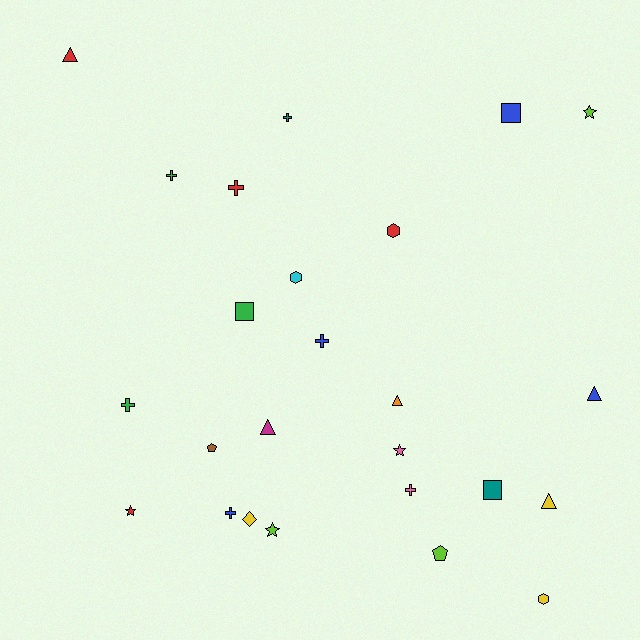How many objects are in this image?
There are 25 objects.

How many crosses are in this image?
There are 7 crosses.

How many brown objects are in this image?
There is 1 brown object.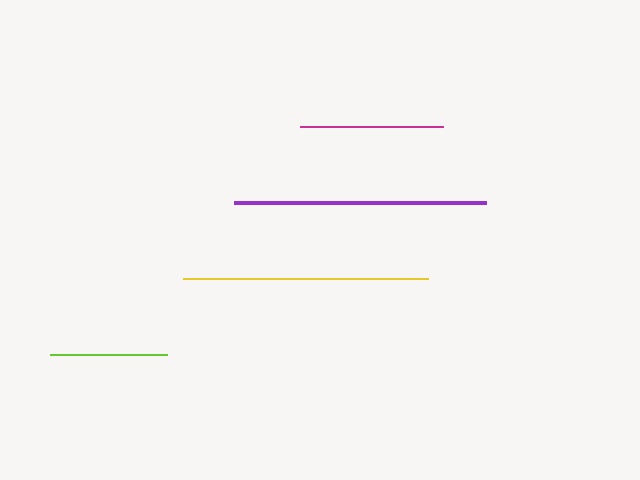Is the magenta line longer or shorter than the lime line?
The magenta line is longer than the lime line.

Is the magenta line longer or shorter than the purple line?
The purple line is longer than the magenta line.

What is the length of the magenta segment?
The magenta segment is approximately 143 pixels long.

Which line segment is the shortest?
The lime line is the shortest at approximately 117 pixels.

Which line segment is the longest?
The purple line is the longest at approximately 252 pixels.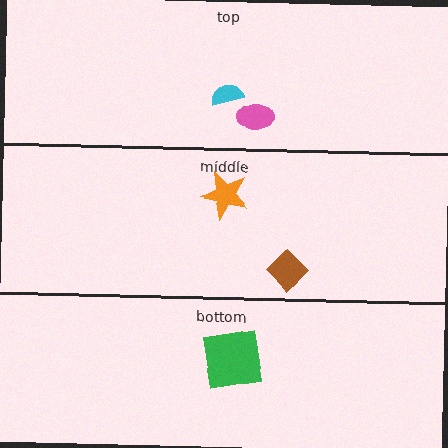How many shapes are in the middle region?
2.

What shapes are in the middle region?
The brown diamond, the orange star.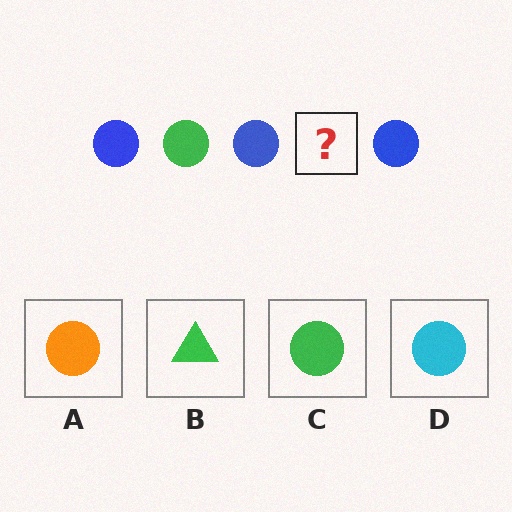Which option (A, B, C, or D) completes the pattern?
C.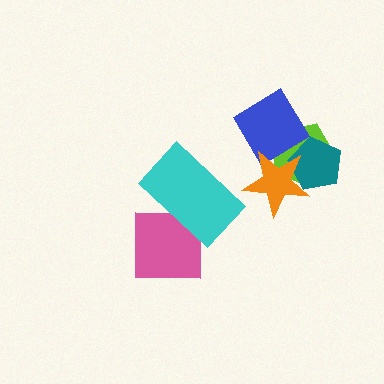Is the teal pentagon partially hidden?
Yes, it is partially covered by another shape.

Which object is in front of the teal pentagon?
The orange star is in front of the teal pentagon.